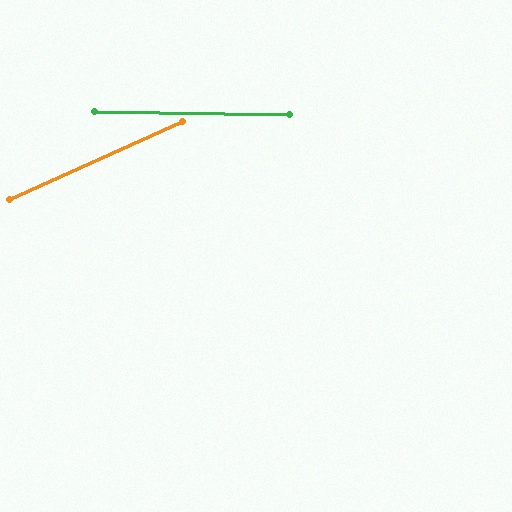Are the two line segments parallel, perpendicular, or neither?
Neither parallel nor perpendicular — they differ by about 25°.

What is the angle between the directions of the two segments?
Approximately 25 degrees.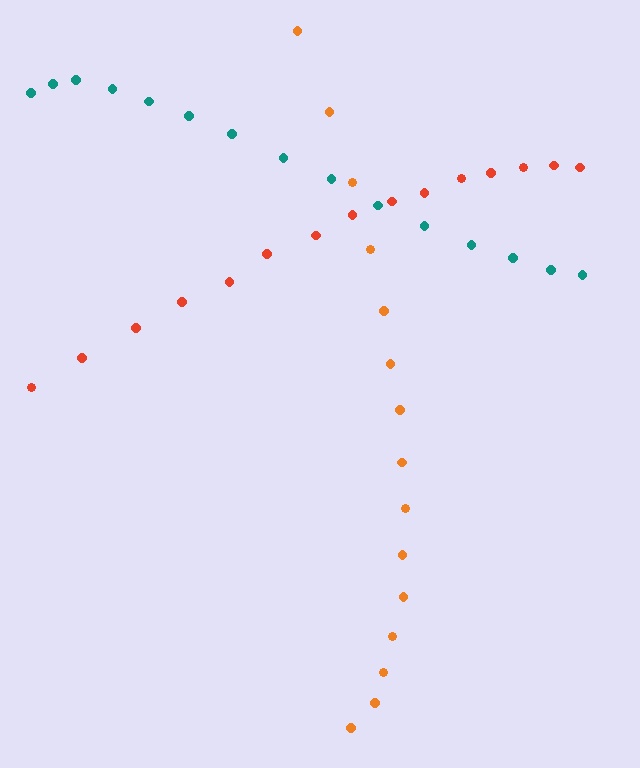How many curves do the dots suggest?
There are 3 distinct paths.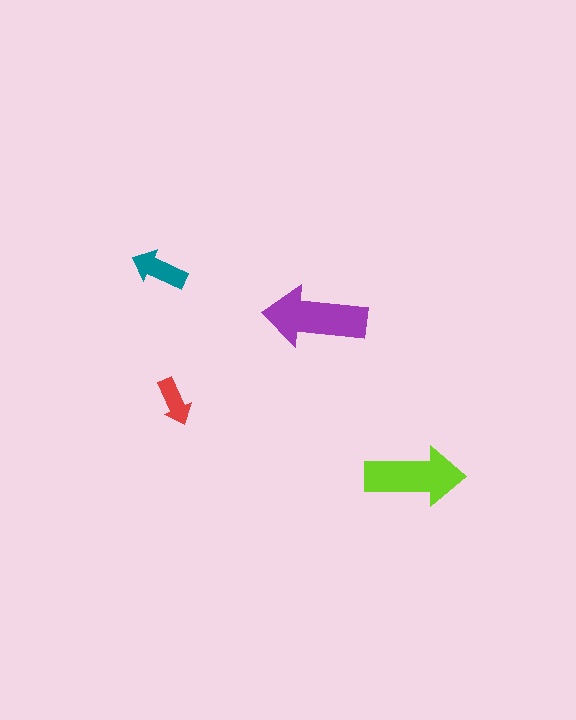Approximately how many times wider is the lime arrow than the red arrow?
About 2 times wider.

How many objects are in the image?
There are 4 objects in the image.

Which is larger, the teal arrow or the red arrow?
The teal one.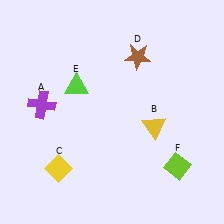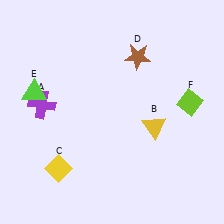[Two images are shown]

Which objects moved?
The objects that moved are: the lime triangle (E), the lime diamond (F).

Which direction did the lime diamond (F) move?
The lime diamond (F) moved up.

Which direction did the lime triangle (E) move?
The lime triangle (E) moved left.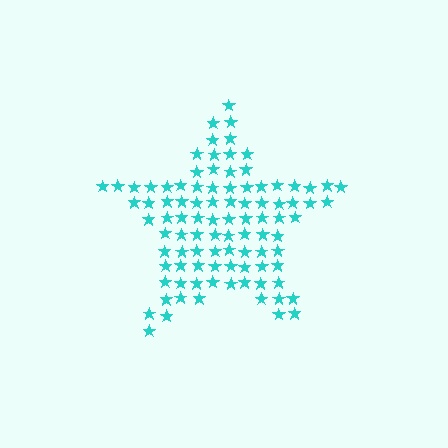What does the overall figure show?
The overall figure shows a star.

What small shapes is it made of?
It is made of small stars.